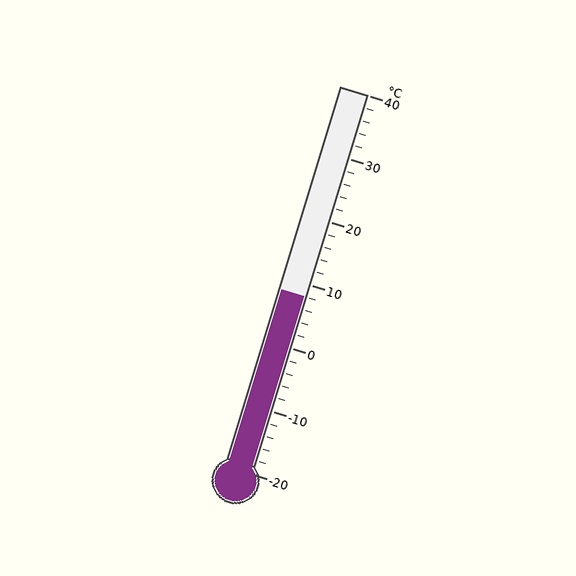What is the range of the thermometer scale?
The thermometer scale ranges from -20°C to 40°C.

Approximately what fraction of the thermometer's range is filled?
The thermometer is filled to approximately 45% of its range.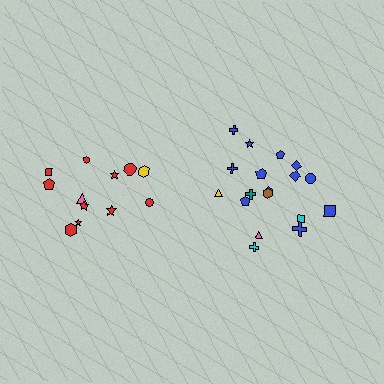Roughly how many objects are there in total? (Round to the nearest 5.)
Roughly 30 objects in total.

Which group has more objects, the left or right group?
The right group.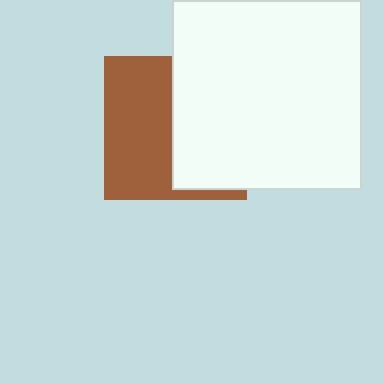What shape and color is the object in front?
The object in front is a white square.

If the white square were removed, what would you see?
You would see the complete brown square.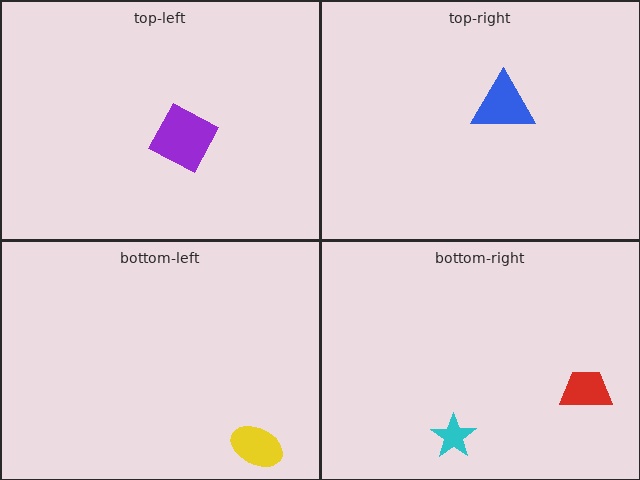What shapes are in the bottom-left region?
The yellow ellipse.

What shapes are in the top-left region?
The purple diamond.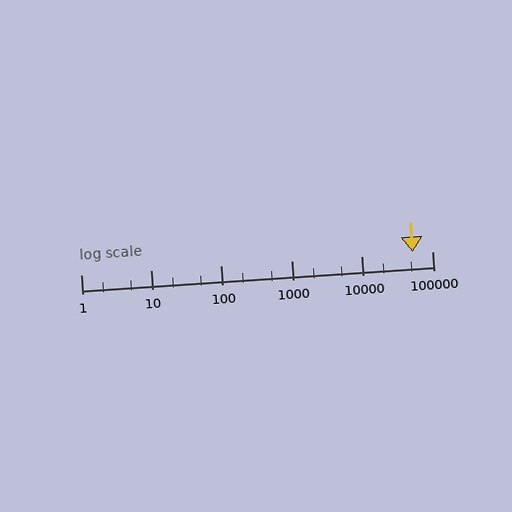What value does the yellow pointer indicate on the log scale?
The pointer indicates approximately 52000.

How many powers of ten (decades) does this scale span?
The scale spans 5 decades, from 1 to 100000.